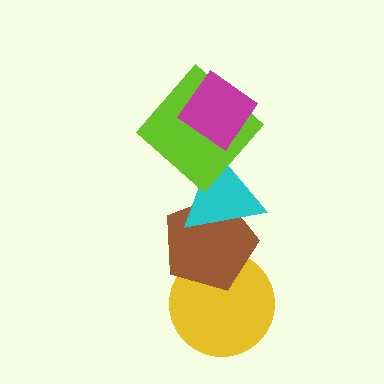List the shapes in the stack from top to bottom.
From top to bottom: the magenta diamond, the lime diamond, the cyan triangle, the brown pentagon, the yellow circle.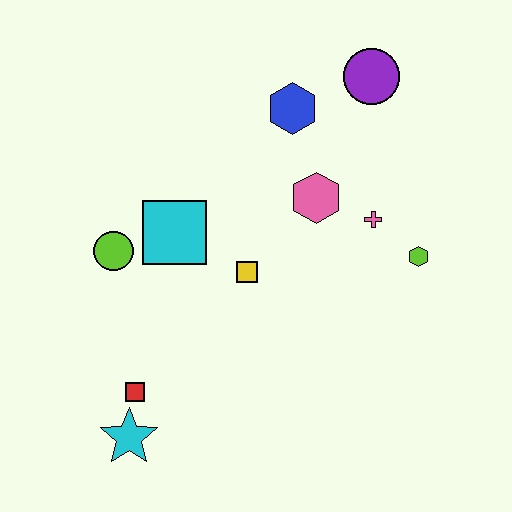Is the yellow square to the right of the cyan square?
Yes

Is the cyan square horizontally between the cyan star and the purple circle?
Yes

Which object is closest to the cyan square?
The lime circle is closest to the cyan square.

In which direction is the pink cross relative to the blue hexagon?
The pink cross is below the blue hexagon.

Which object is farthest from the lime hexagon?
The cyan star is farthest from the lime hexagon.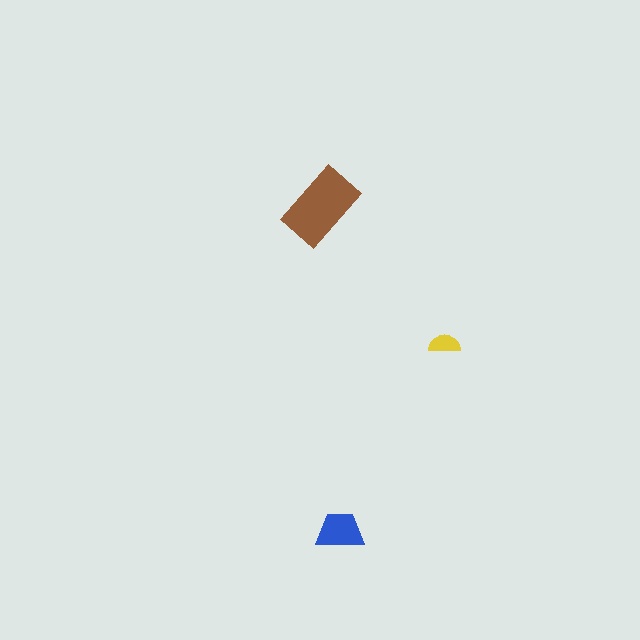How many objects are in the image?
There are 3 objects in the image.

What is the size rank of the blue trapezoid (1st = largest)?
2nd.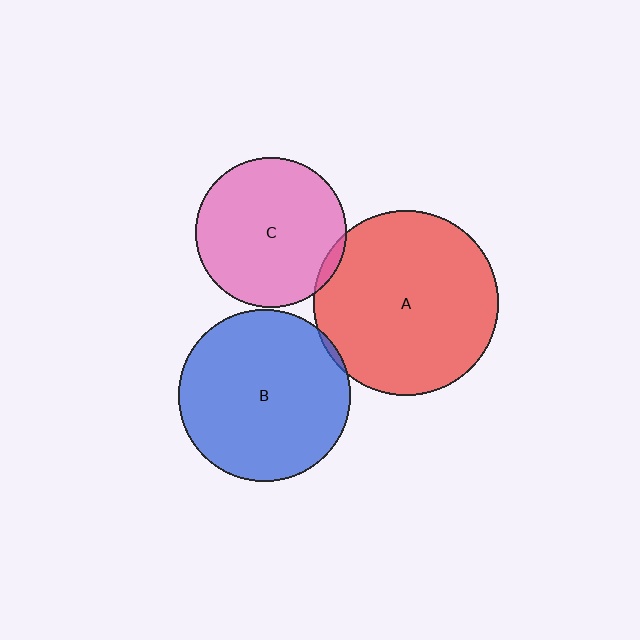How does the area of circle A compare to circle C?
Approximately 1.5 times.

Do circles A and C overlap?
Yes.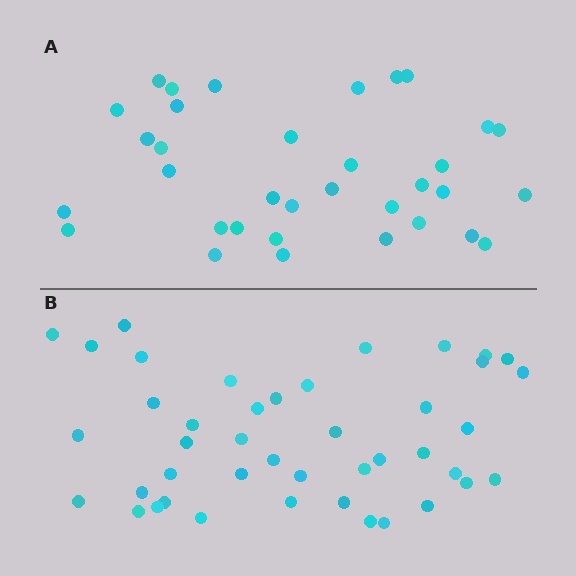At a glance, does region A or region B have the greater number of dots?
Region B (the bottom region) has more dots.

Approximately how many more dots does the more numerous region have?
Region B has roughly 8 or so more dots than region A.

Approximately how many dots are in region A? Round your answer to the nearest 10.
About 30 dots. (The exact count is 34, which rounds to 30.)